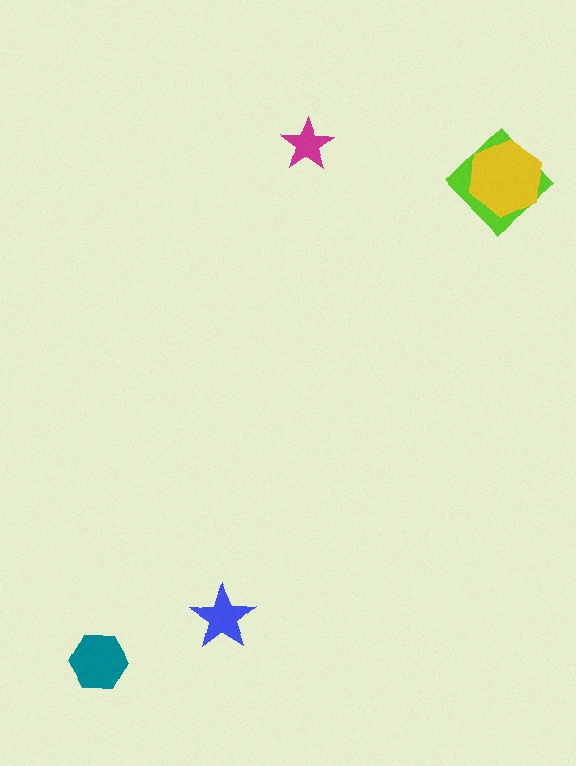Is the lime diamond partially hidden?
Yes, it is partially covered by another shape.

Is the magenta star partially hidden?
No, no other shape covers it.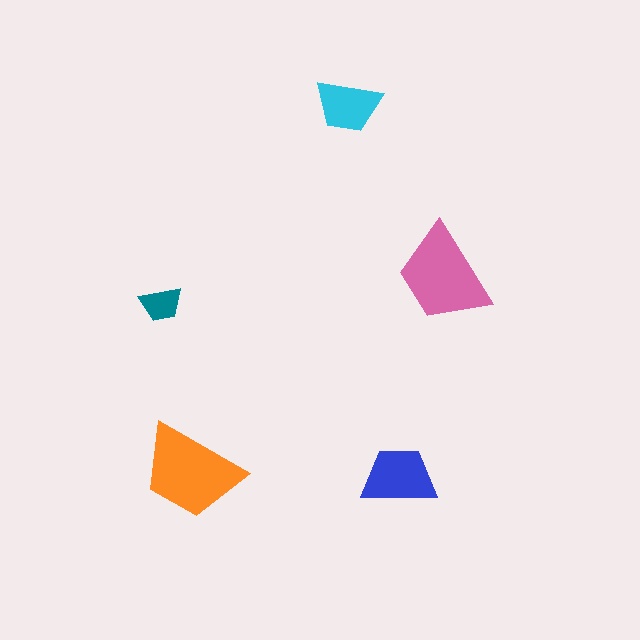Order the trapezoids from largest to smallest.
the orange one, the pink one, the blue one, the cyan one, the teal one.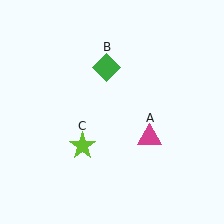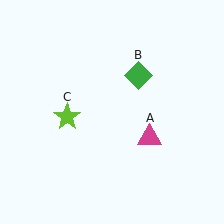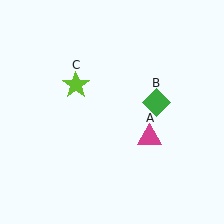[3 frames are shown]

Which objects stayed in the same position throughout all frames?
Magenta triangle (object A) remained stationary.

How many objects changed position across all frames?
2 objects changed position: green diamond (object B), lime star (object C).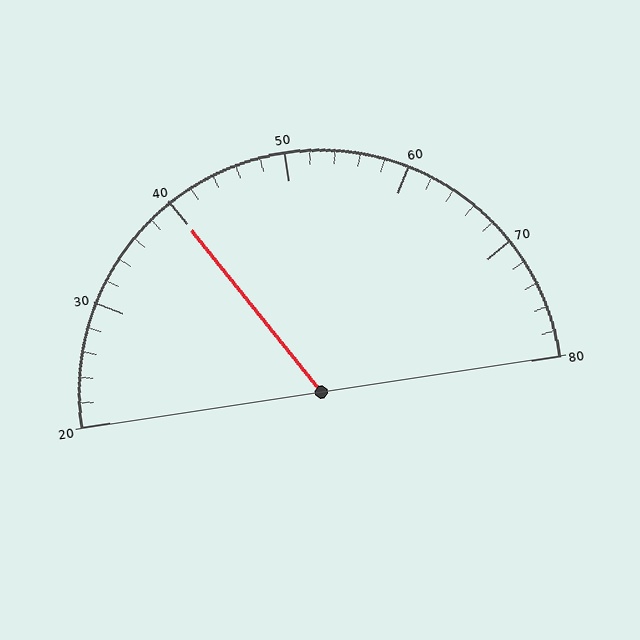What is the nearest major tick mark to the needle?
The nearest major tick mark is 40.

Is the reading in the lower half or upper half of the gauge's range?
The reading is in the lower half of the range (20 to 80).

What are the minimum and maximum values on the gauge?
The gauge ranges from 20 to 80.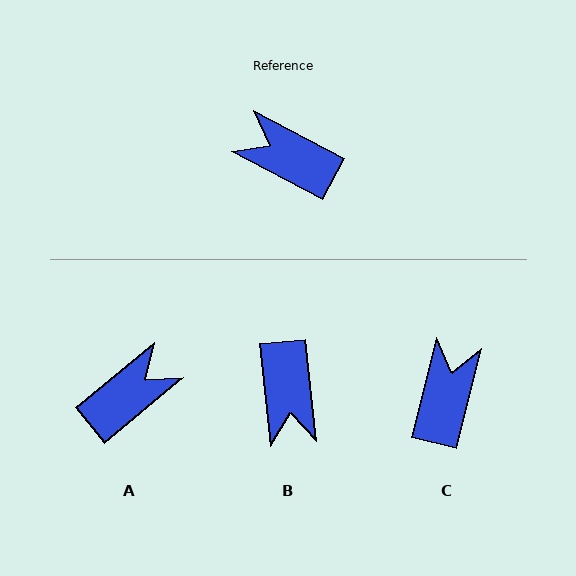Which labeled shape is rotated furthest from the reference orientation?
B, about 123 degrees away.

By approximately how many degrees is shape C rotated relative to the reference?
Approximately 76 degrees clockwise.